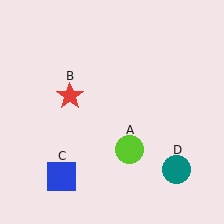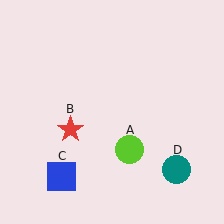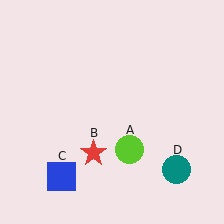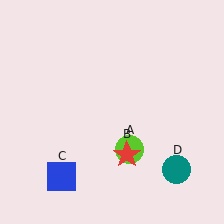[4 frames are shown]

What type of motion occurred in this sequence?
The red star (object B) rotated counterclockwise around the center of the scene.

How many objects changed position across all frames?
1 object changed position: red star (object B).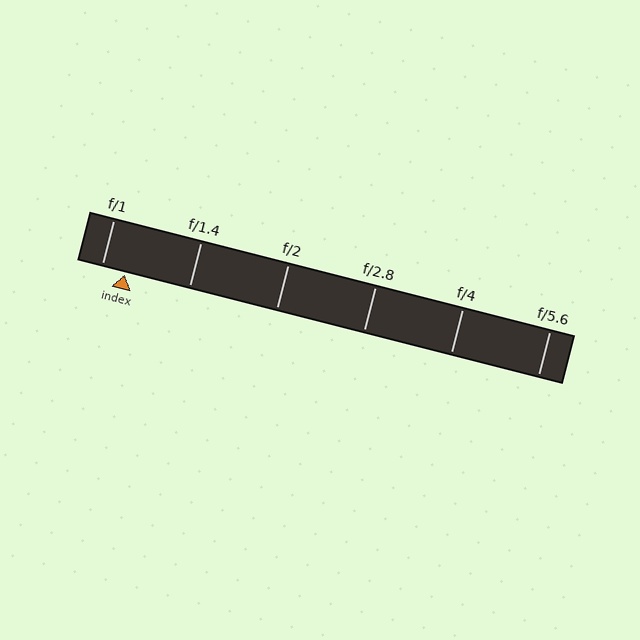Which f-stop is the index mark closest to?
The index mark is closest to f/1.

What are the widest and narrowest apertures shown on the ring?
The widest aperture shown is f/1 and the narrowest is f/5.6.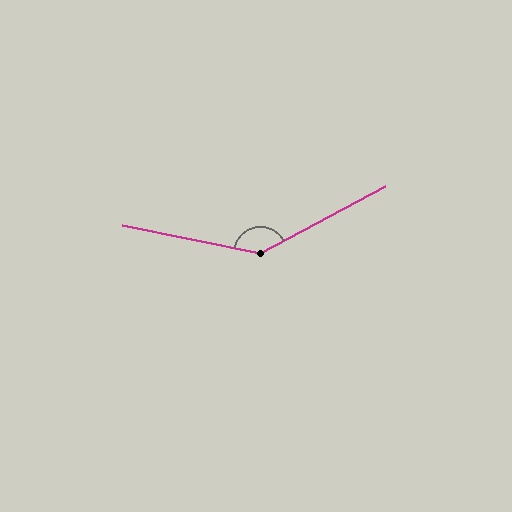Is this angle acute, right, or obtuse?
It is obtuse.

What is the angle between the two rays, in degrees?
Approximately 141 degrees.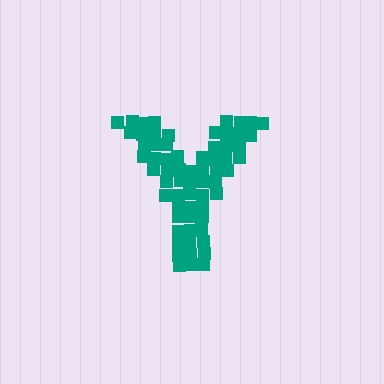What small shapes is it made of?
It is made of small squares.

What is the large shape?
The large shape is the letter Y.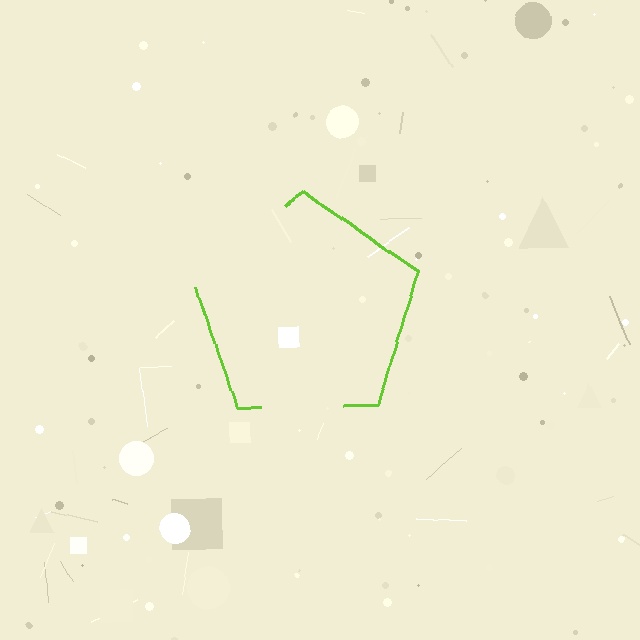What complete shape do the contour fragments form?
The contour fragments form a pentagon.